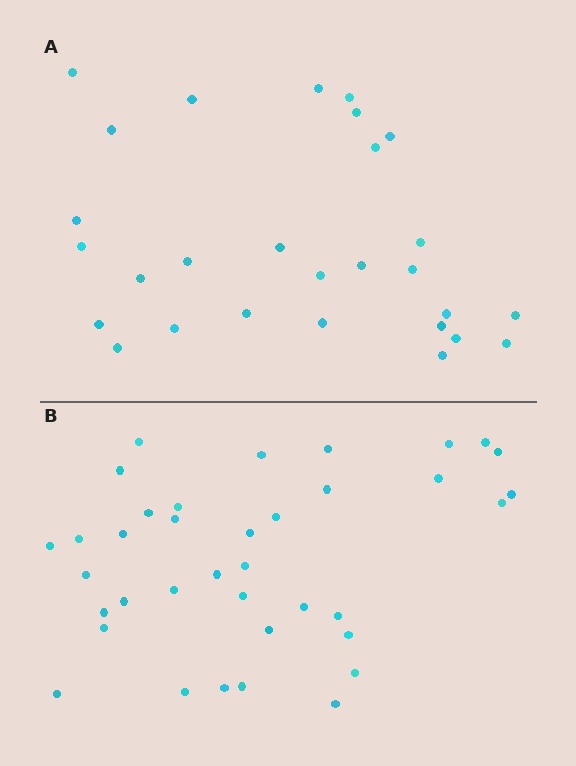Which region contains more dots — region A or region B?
Region B (the bottom region) has more dots.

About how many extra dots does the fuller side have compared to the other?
Region B has roughly 8 or so more dots than region A.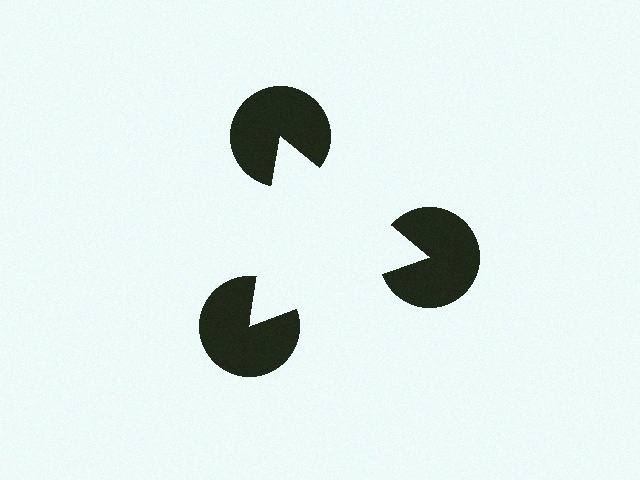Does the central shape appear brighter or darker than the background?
It typically appears slightly brighter than the background, even though no actual brightness change is drawn.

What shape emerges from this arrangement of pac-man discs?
An illusory triangle — its edges are inferred from the aligned wedge cuts in the pac-man discs, not physically drawn.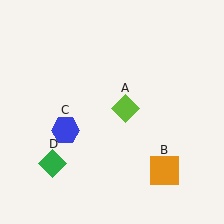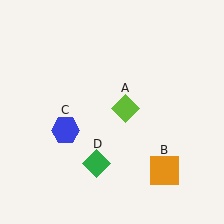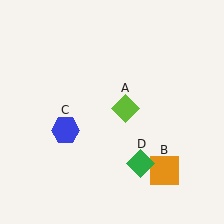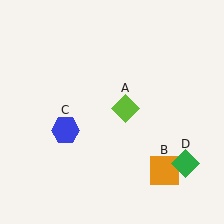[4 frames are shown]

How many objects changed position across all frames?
1 object changed position: green diamond (object D).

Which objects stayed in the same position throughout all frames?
Lime diamond (object A) and orange square (object B) and blue hexagon (object C) remained stationary.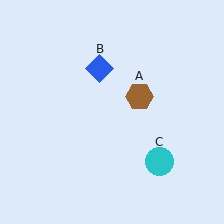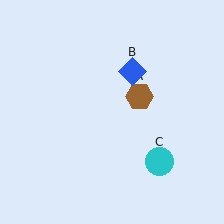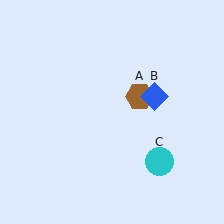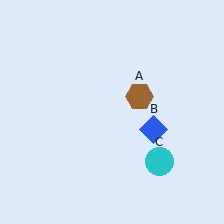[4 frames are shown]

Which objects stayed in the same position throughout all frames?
Brown hexagon (object A) and cyan circle (object C) remained stationary.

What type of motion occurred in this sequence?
The blue diamond (object B) rotated clockwise around the center of the scene.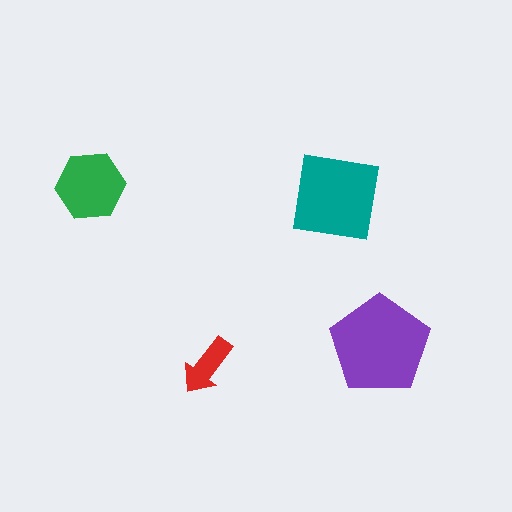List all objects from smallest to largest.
The red arrow, the green hexagon, the teal square, the purple pentagon.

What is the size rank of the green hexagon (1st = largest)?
3rd.